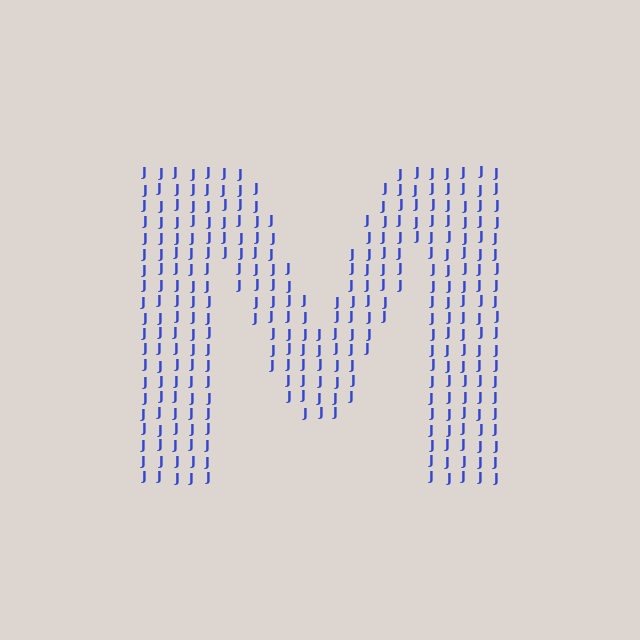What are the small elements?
The small elements are letter J's.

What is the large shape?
The large shape is the letter M.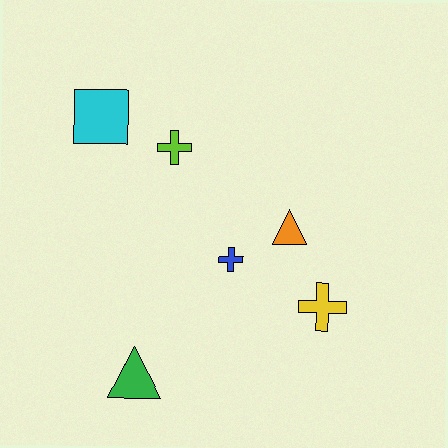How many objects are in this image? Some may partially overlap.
There are 6 objects.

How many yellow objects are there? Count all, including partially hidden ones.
There is 1 yellow object.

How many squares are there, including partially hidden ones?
There is 1 square.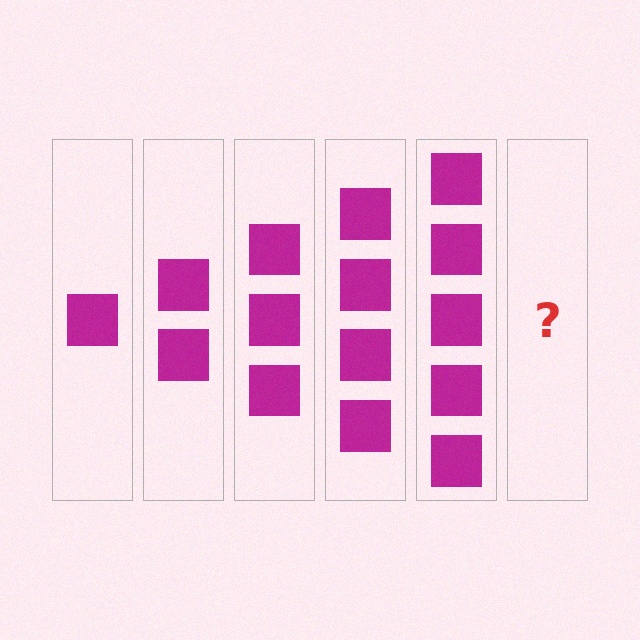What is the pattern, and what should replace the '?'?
The pattern is that each step adds one more square. The '?' should be 6 squares.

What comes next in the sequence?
The next element should be 6 squares.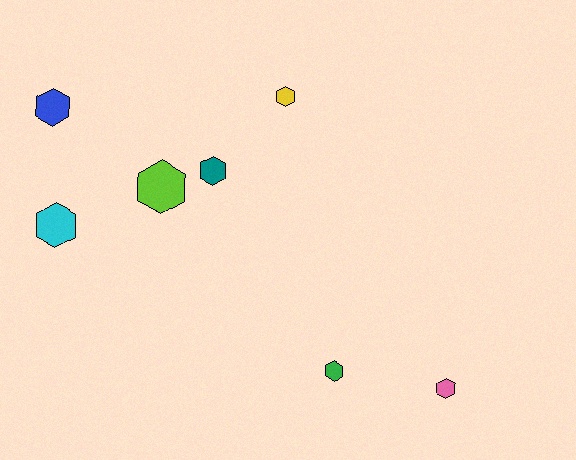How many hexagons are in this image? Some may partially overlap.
There are 7 hexagons.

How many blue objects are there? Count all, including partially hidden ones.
There is 1 blue object.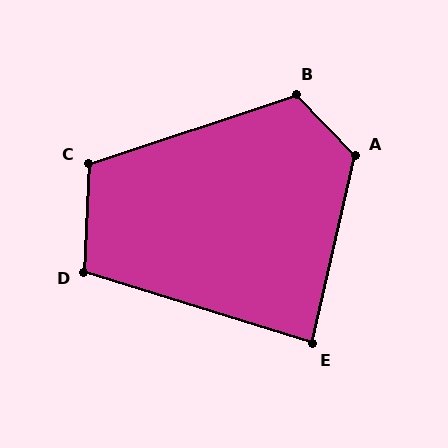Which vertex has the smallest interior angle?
E, at approximately 86 degrees.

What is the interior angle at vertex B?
Approximately 116 degrees (obtuse).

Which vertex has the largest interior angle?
A, at approximately 123 degrees.